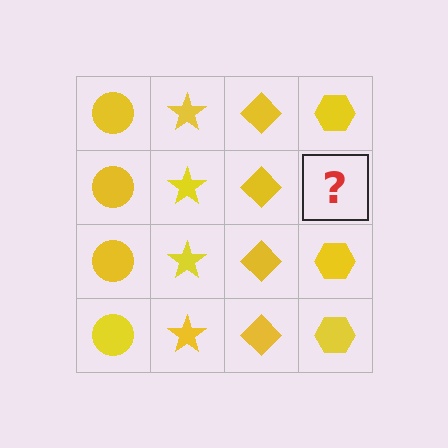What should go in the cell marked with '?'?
The missing cell should contain a yellow hexagon.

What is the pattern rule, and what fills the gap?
The rule is that each column has a consistent shape. The gap should be filled with a yellow hexagon.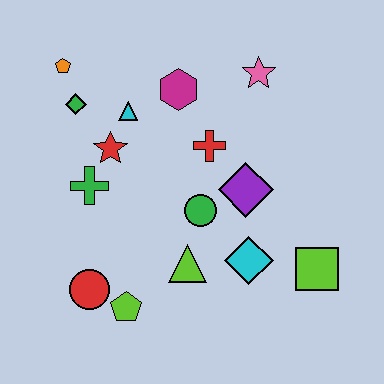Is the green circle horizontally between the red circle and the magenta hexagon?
No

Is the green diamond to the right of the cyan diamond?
No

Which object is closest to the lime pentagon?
The red circle is closest to the lime pentagon.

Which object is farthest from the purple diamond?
The orange pentagon is farthest from the purple diamond.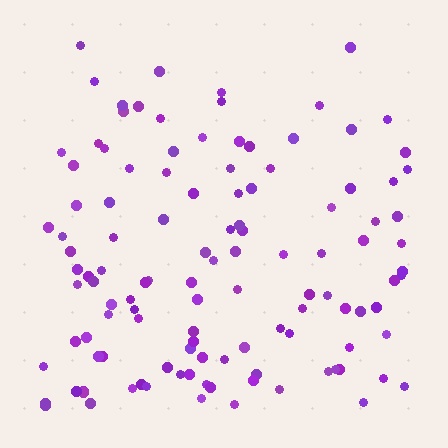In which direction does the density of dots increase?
From top to bottom, with the bottom side densest.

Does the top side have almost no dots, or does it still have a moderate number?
Still a moderate number, just noticeably fewer than the bottom.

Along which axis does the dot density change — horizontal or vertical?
Vertical.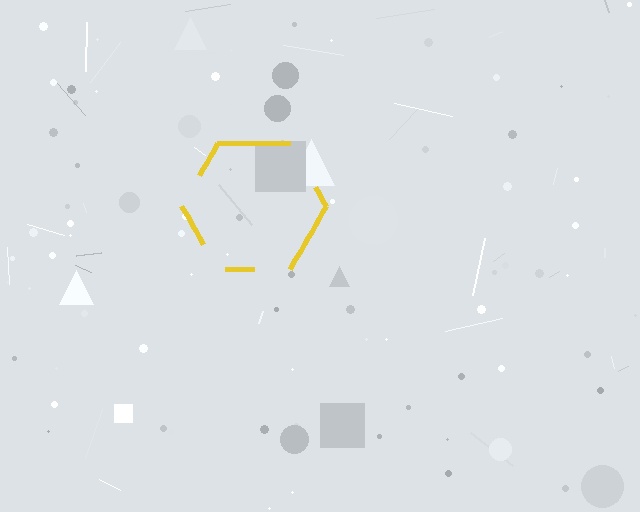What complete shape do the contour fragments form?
The contour fragments form a hexagon.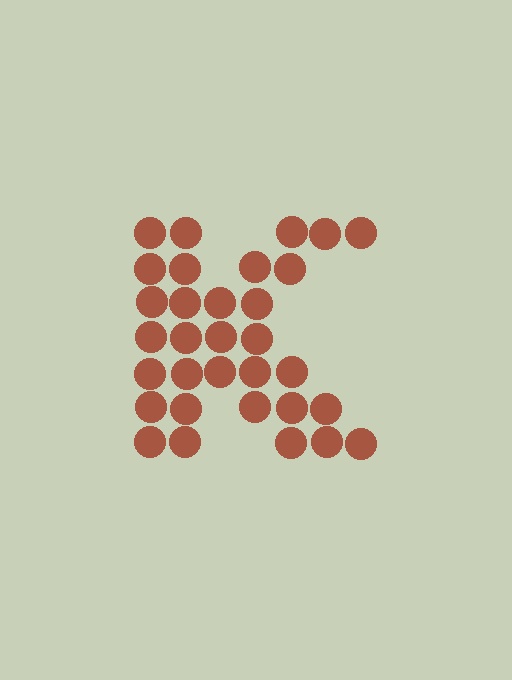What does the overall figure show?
The overall figure shows the letter K.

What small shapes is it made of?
It is made of small circles.